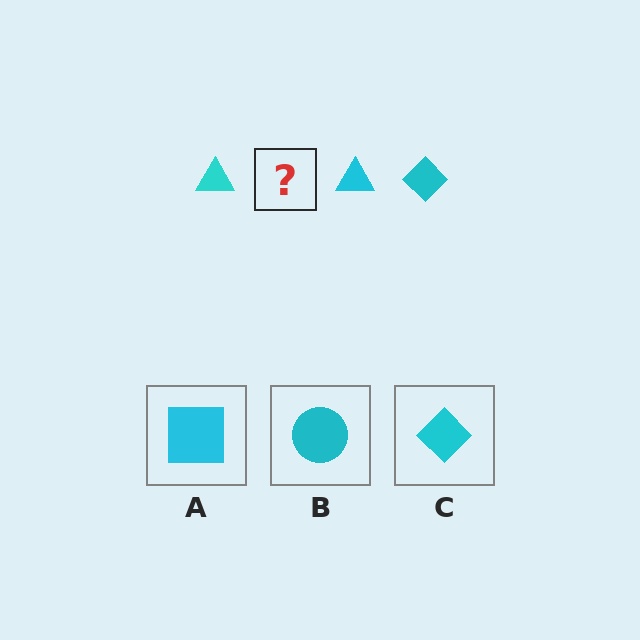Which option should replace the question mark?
Option C.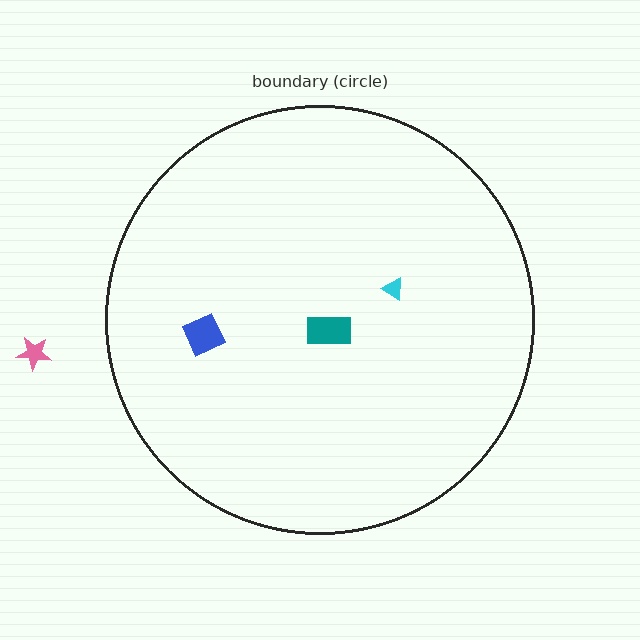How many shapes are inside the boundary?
3 inside, 1 outside.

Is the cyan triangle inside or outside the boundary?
Inside.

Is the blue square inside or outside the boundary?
Inside.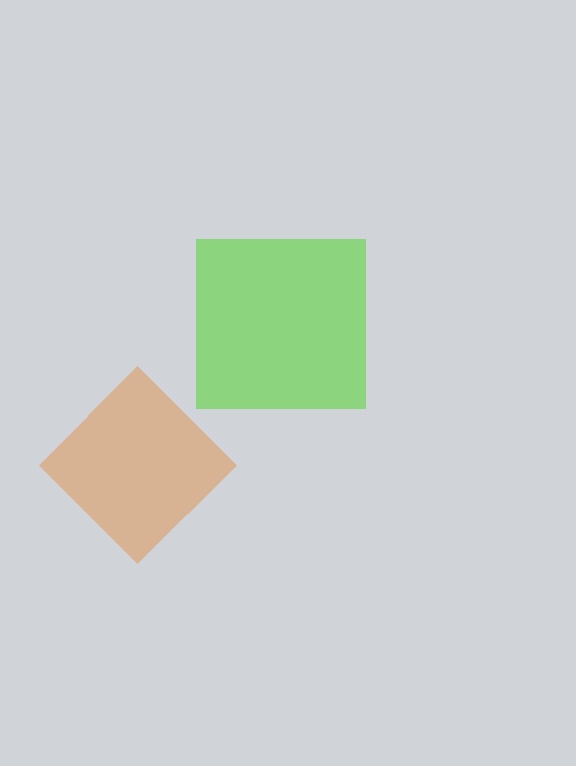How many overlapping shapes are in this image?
There are 2 overlapping shapes in the image.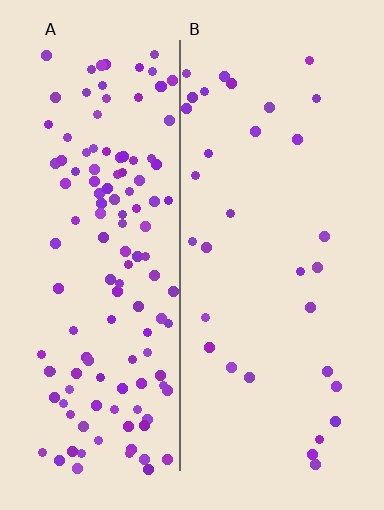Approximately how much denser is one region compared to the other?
Approximately 4.1× — region A over region B.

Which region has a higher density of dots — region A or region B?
A (the left).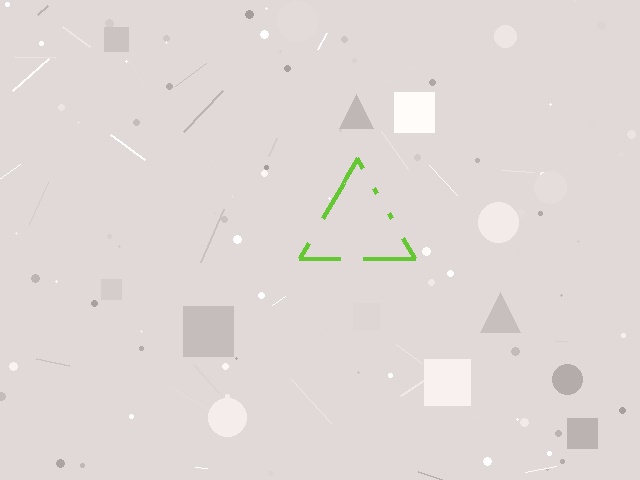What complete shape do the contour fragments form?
The contour fragments form a triangle.